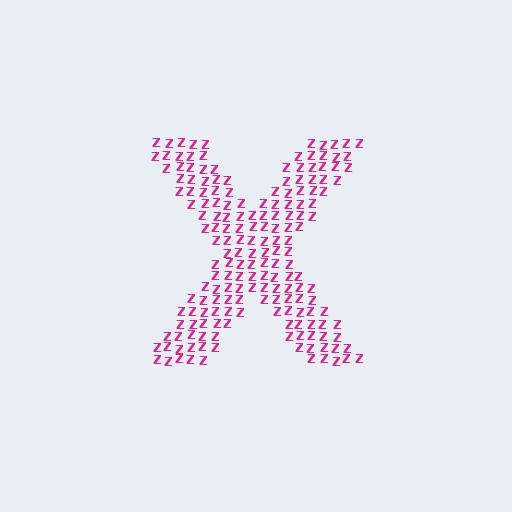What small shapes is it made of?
It is made of small letter Z's.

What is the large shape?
The large shape is the letter X.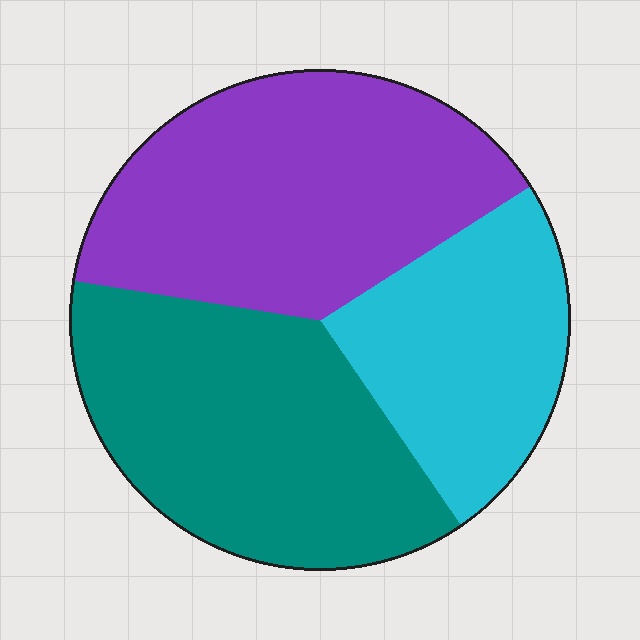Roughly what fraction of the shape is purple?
Purple covers about 40% of the shape.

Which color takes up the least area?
Cyan, at roughly 25%.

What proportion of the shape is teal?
Teal takes up about three eighths (3/8) of the shape.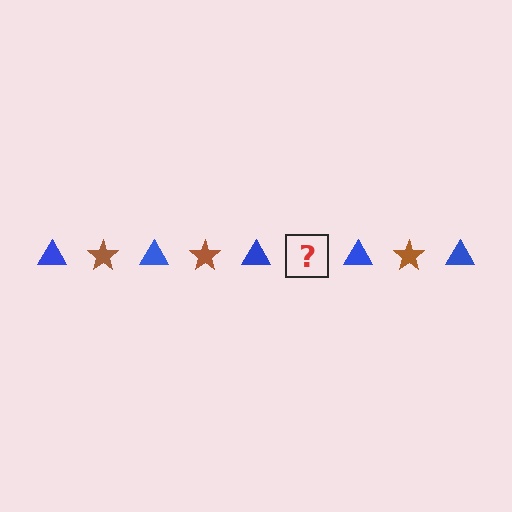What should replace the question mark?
The question mark should be replaced with a brown star.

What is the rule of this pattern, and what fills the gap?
The rule is that the pattern alternates between blue triangle and brown star. The gap should be filled with a brown star.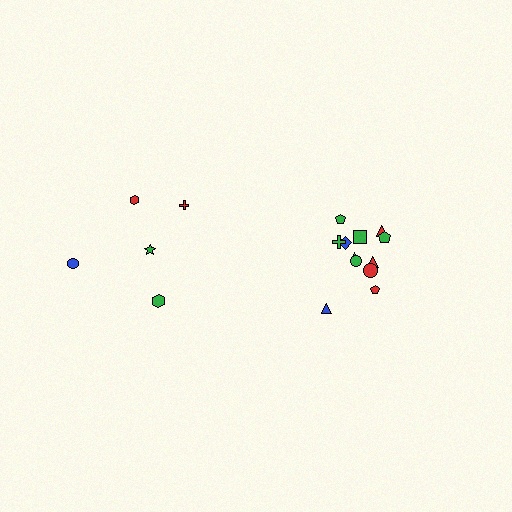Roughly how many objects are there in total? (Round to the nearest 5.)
Roughly 15 objects in total.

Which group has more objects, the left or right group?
The right group.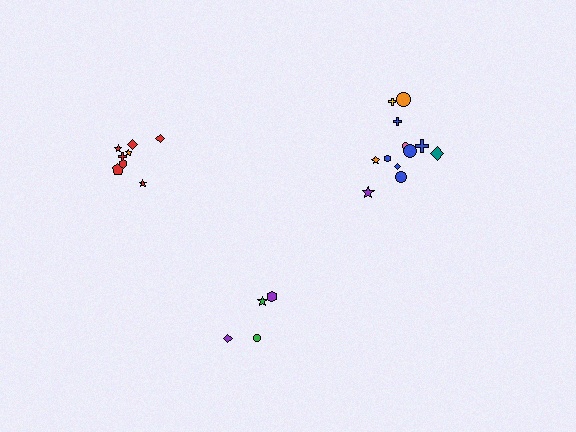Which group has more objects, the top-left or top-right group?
The top-right group.